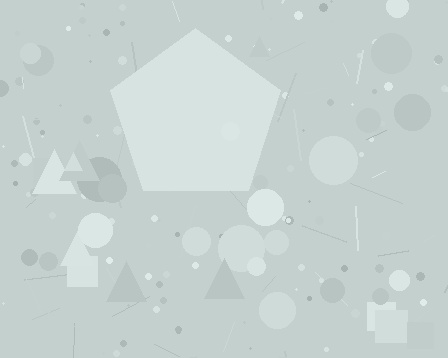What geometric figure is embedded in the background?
A pentagon is embedded in the background.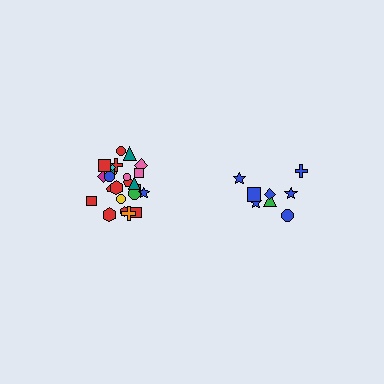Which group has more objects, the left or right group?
The left group.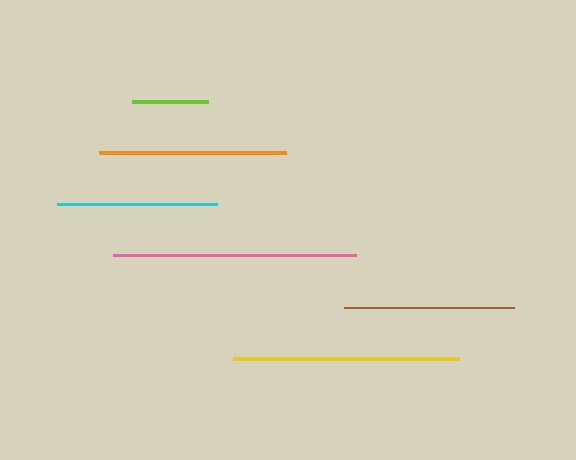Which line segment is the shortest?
The lime line is the shortest at approximately 76 pixels.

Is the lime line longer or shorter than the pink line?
The pink line is longer than the lime line.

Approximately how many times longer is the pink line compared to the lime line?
The pink line is approximately 3.2 times the length of the lime line.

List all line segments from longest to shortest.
From longest to shortest: pink, yellow, orange, brown, cyan, lime.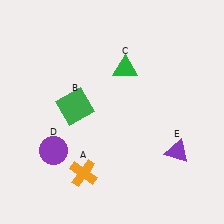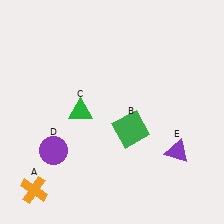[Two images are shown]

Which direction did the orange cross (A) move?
The orange cross (A) moved left.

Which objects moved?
The objects that moved are: the orange cross (A), the green square (B), the green triangle (C).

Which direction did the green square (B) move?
The green square (B) moved right.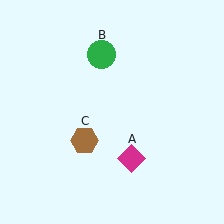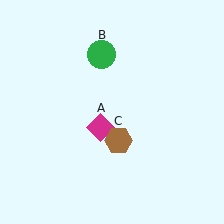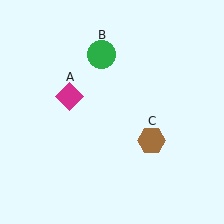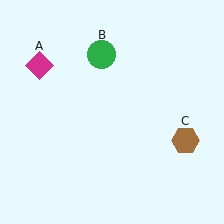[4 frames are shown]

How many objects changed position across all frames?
2 objects changed position: magenta diamond (object A), brown hexagon (object C).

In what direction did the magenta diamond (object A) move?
The magenta diamond (object A) moved up and to the left.